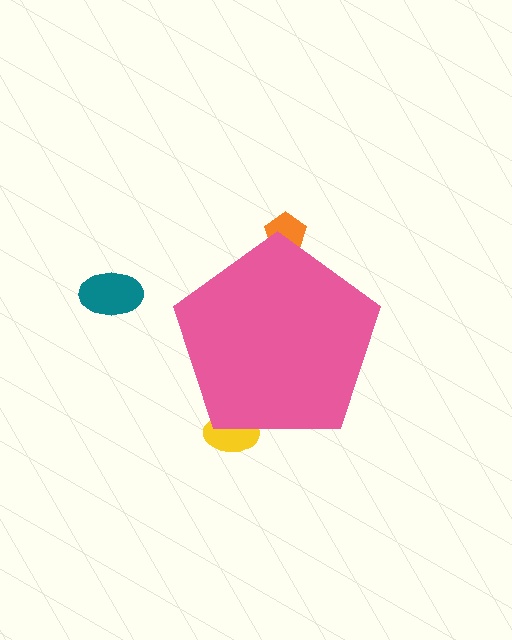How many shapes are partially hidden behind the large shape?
2 shapes are partially hidden.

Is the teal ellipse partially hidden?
No, the teal ellipse is fully visible.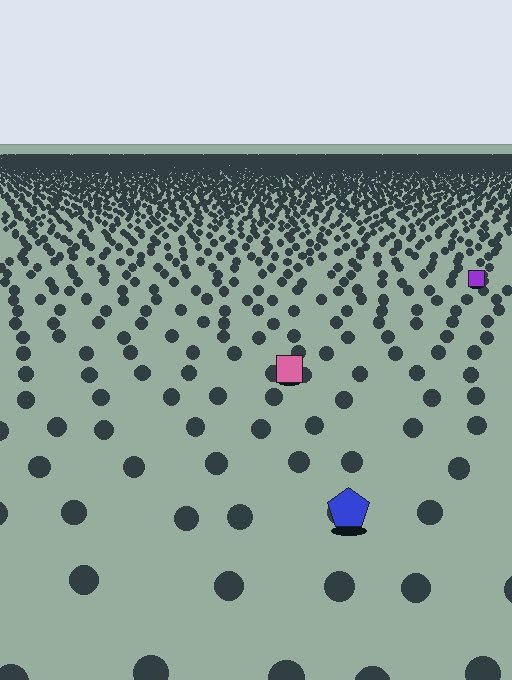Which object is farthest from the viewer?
The purple square is farthest from the viewer. It appears smaller and the ground texture around it is denser.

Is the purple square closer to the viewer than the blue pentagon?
No. The blue pentagon is closer — you can tell from the texture gradient: the ground texture is coarser near it.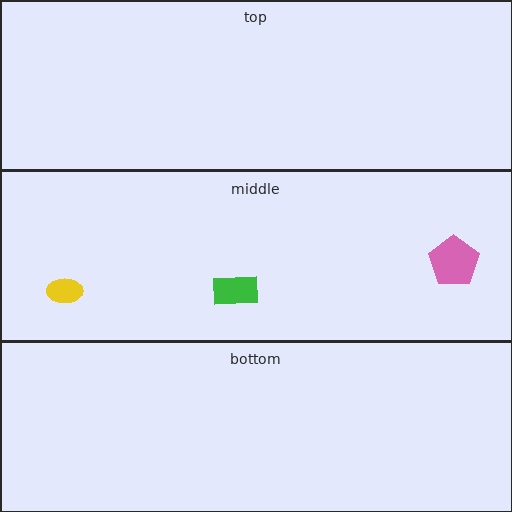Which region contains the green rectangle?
The middle region.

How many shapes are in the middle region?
3.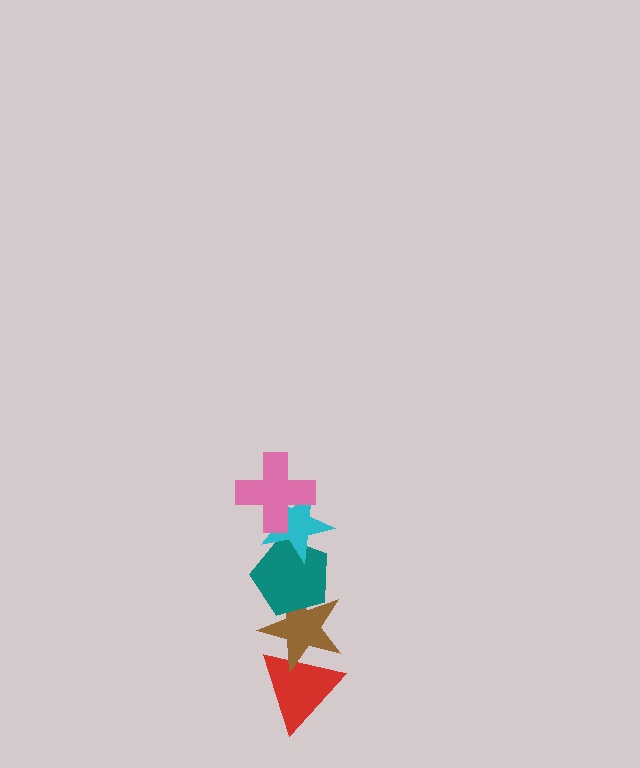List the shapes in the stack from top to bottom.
From top to bottom: the pink cross, the cyan star, the teal pentagon, the brown star, the red triangle.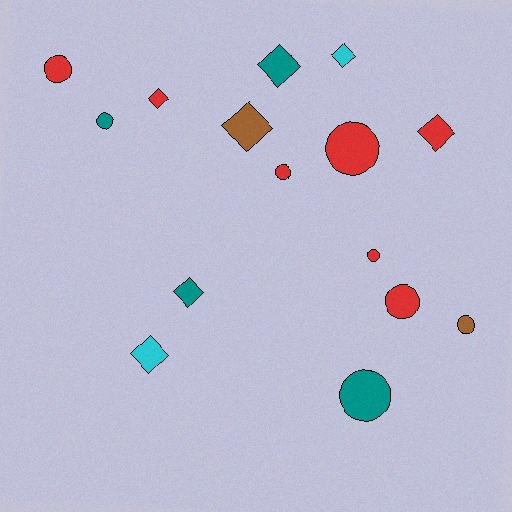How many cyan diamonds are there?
There are 2 cyan diamonds.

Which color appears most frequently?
Red, with 7 objects.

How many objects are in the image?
There are 15 objects.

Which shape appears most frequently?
Circle, with 8 objects.